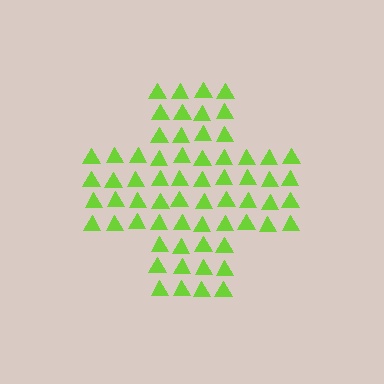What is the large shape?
The large shape is a cross.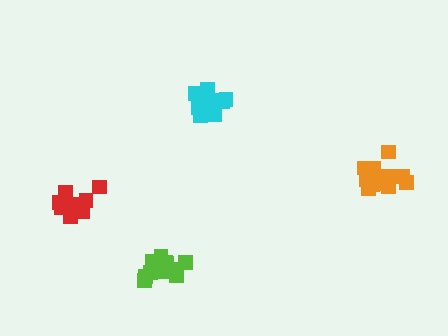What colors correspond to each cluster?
The clusters are colored: red, lime, orange, cyan.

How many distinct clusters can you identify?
There are 4 distinct clusters.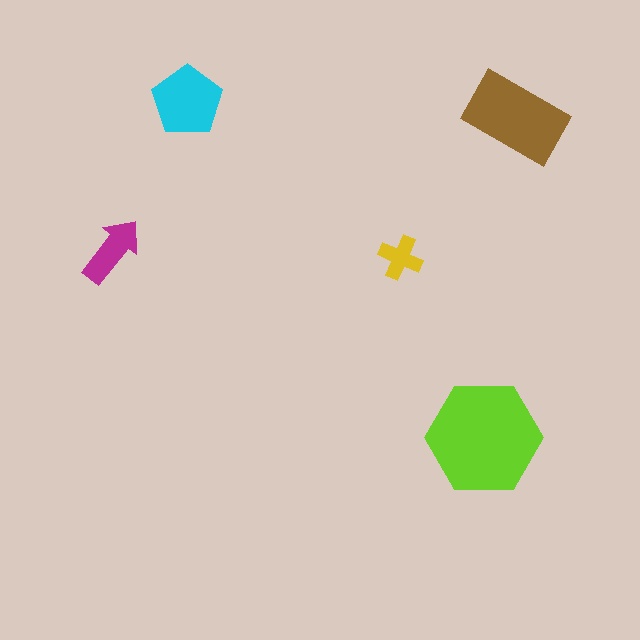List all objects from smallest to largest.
The yellow cross, the magenta arrow, the cyan pentagon, the brown rectangle, the lime hexagon.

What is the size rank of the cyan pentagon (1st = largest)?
3rd.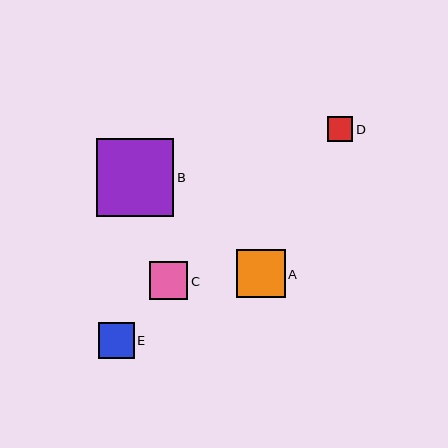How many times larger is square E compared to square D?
Square E is approximately 1.4 times the size of square D.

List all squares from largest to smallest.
From largest to smallest: B, A, C, E, D.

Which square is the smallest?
Square D is the smallest with a size of approximately 25 pixels.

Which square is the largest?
Square B is the largest with a size of approximately 77 pixels.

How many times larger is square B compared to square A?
Square B is approximately 1.6 times the size of square A.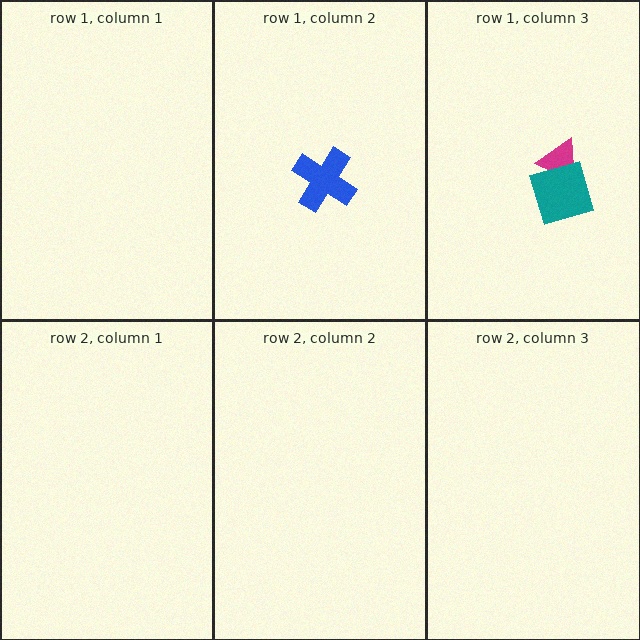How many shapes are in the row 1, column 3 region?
2.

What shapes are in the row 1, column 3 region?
The magenta triangle, the teal diamond.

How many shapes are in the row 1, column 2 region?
1.